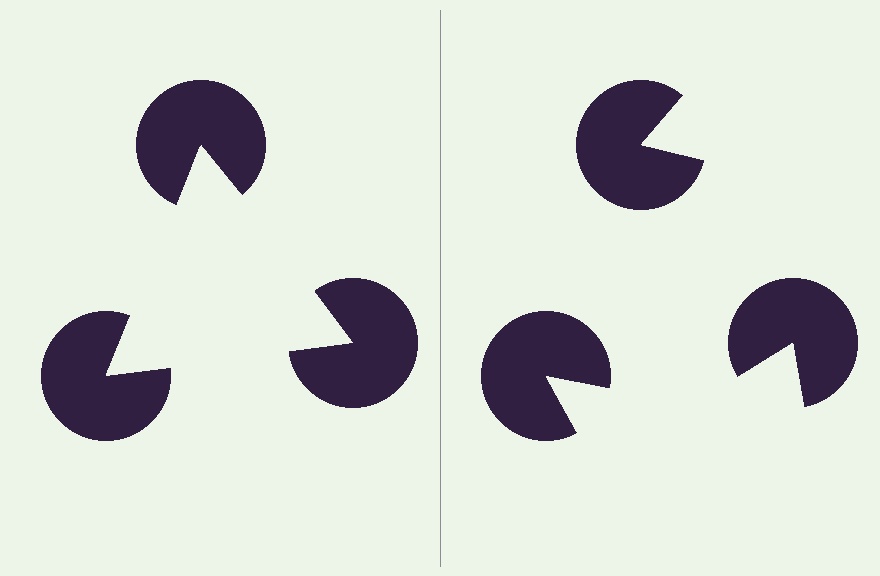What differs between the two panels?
The pac-man discs are positioned identically on both sides; only the wedge orientations differ. On the left they align to a triangle; on the right they are misaligned.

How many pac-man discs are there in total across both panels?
6 — 3 on each side.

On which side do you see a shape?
An illusory triangle appears on the left side. On the right side the wedge cuts are rotated, so no coherent shape forms.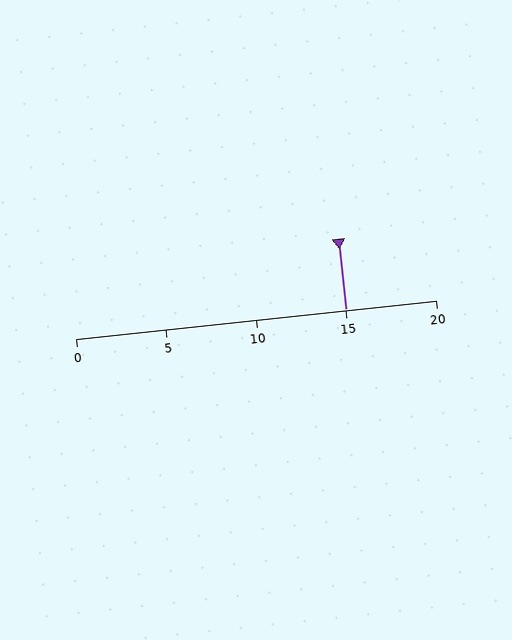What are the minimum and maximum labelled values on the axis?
The axis runs from 0 to 20.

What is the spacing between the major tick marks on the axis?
The major ticks are spaced 5 apart.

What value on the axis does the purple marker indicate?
The marker indicates approximately 15.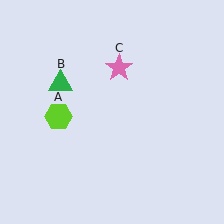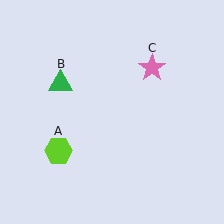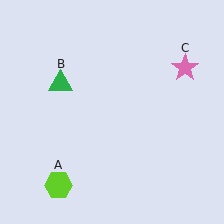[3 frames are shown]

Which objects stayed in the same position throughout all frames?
Green triangle (object B) remained stationary.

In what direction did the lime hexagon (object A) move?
The lime hexagon (object A) moved down.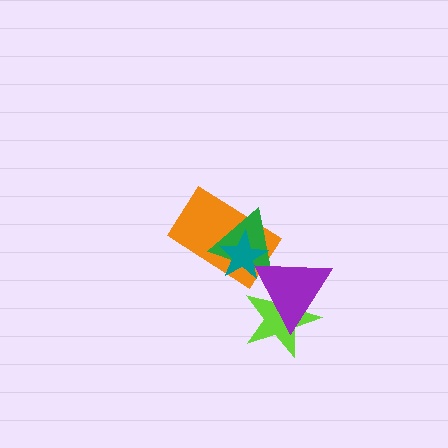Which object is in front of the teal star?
The purple triangle is in front of the teal star.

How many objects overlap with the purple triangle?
3 objects overlap with the purple triangle.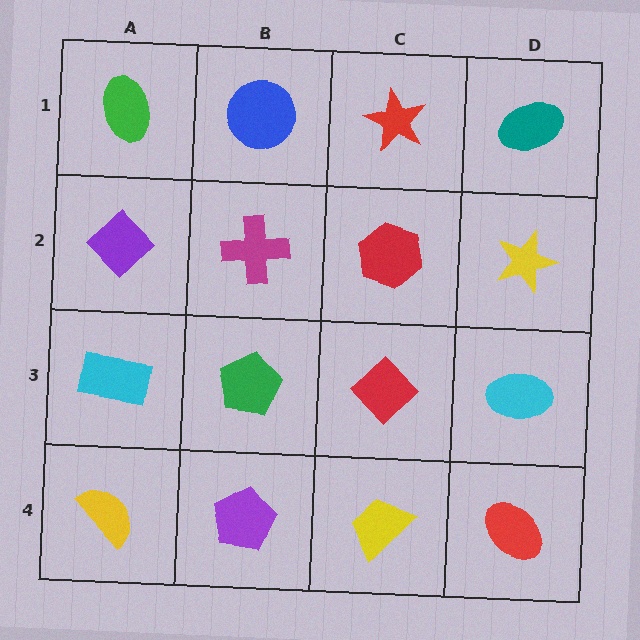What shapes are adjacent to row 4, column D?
A cyan ellipse (row 3, column D), a yellow trapezoid (row 4, column C).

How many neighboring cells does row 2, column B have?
4.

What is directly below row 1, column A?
A purple diamond.